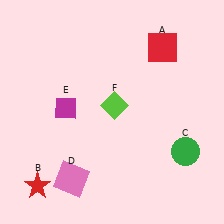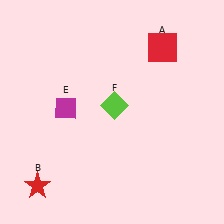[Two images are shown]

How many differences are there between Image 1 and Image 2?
There are 2 differences between the two images.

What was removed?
The pink square (D), the green circle (C) were removed in Image 2.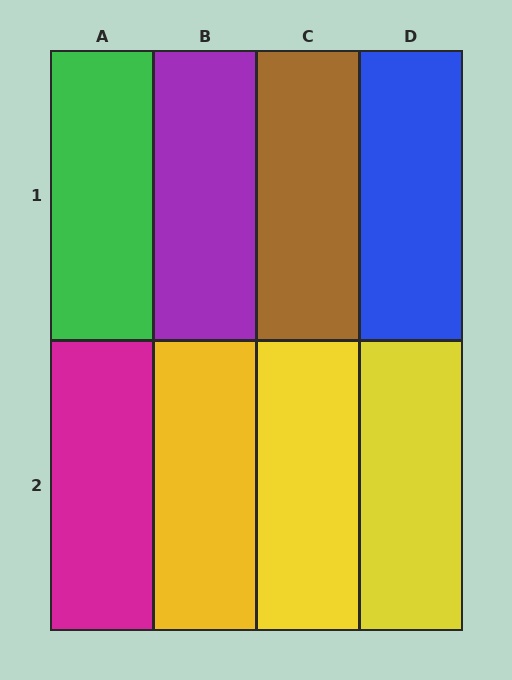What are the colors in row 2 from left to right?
Magenta, yellow, yellow, yellow.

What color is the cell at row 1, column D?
Blue.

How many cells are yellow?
3 cells are yellow.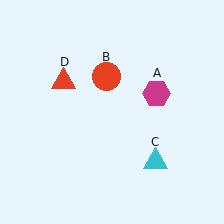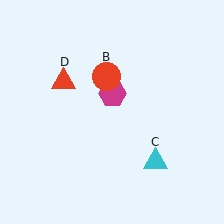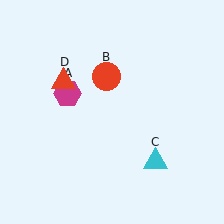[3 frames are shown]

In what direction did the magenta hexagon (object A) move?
The magenta hexagon (object A) moved left.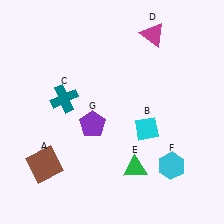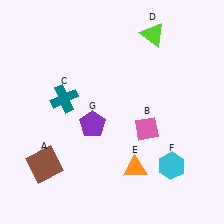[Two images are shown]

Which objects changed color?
B changed from cyan to pink. D changed from magenta to lime. E changed from green to orange.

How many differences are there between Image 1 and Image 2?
There are 3 differences between the two images.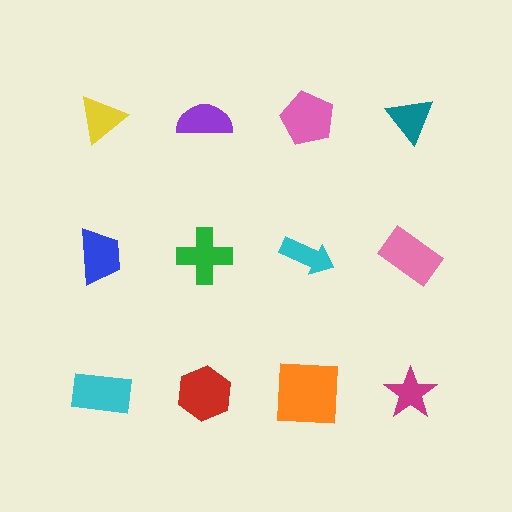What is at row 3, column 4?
A magenta star.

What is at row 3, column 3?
An orange square.